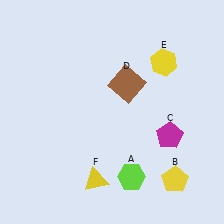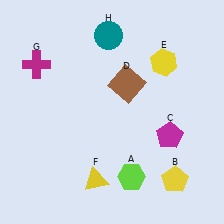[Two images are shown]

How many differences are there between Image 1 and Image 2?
There are 2 differences between the two images.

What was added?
A magenta cross (G), a teal circle (H) were added in Image 2.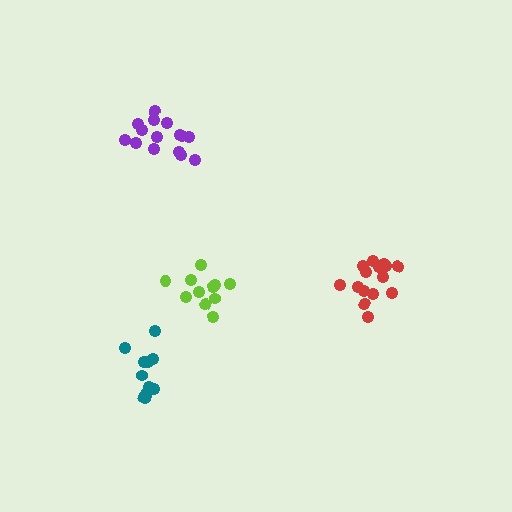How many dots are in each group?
Group 1: 11 dots, Group 2: 11 dots, Group 3: 15 dots, Group 4: 15 dots (52 total).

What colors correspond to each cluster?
The clusters are colored: teal, lime, purple, red.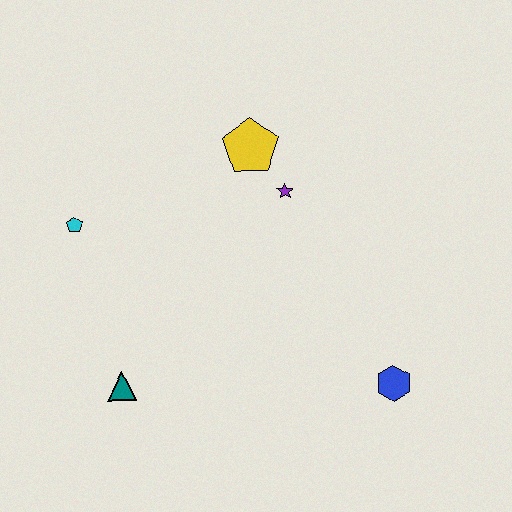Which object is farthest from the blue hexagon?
The cyan pentagon is farthest from the blue hexagon.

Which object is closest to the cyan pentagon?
The teal triangle is closest to the cyan pentagon.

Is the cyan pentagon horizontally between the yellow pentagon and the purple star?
No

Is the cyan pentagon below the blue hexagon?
No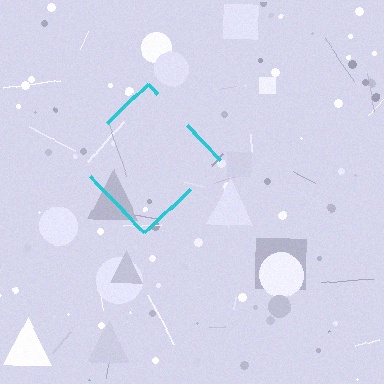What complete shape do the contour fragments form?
The contour fragments form a diamond.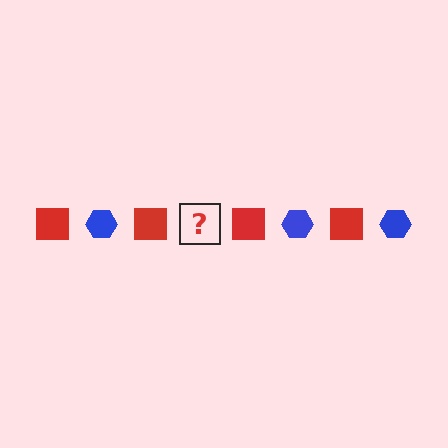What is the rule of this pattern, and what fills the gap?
The rule is that the pattern alternates between red square and blue hexagon. The gap should be filled with a blue hexagon.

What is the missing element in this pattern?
The missing element is a blue hexagon.